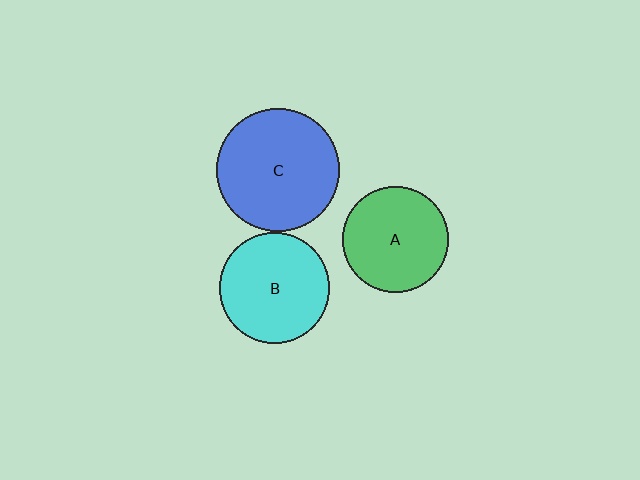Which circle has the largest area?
Circle C (blue).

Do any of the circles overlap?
No, none of the circles overlap.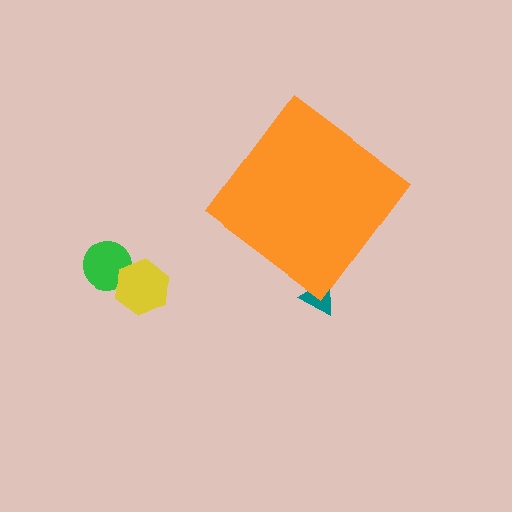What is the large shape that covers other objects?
An orange diamond.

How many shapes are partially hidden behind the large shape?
1 shape is partially hidden.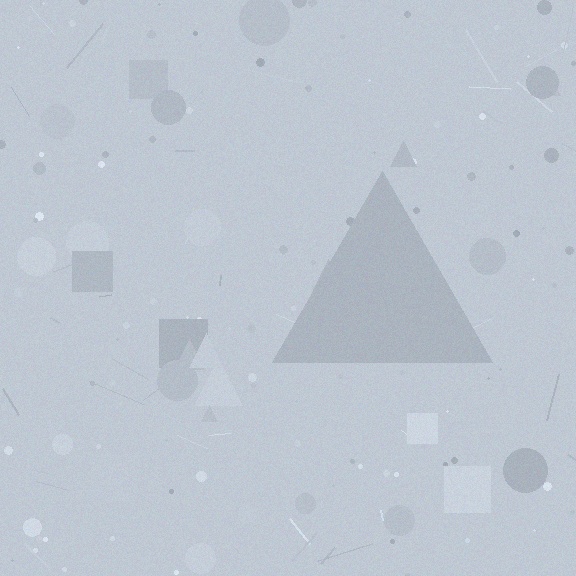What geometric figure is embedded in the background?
A triangle is embedded in the background.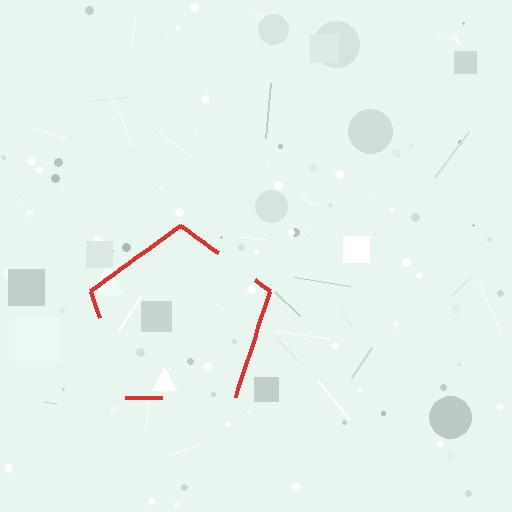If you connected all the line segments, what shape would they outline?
They would outline a pentagon.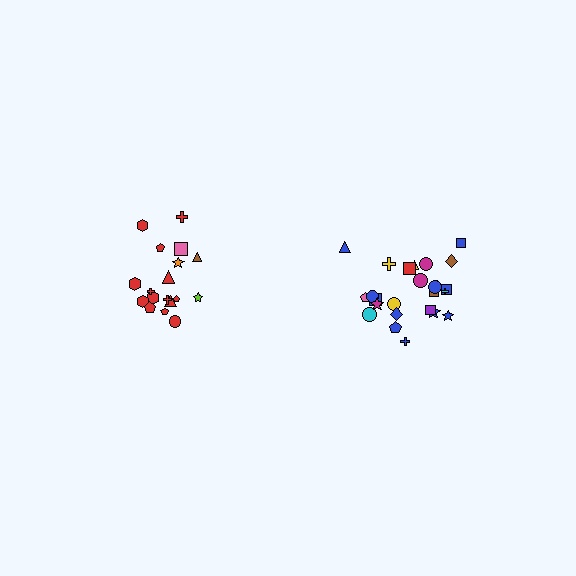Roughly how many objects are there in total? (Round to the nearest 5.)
Roughly 45 objects in total.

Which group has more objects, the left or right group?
The right group.